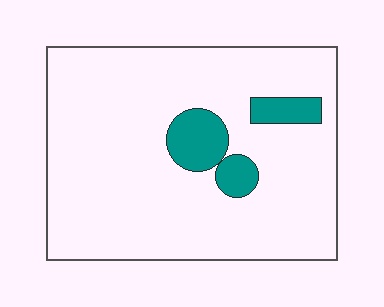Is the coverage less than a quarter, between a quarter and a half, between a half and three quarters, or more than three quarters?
Less than a quarter.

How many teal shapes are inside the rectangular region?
3.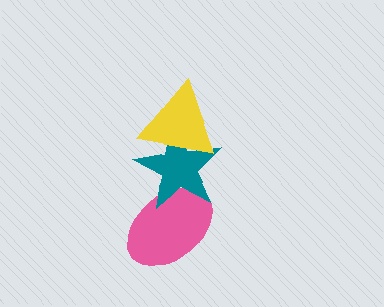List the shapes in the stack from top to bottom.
From top to bottom: the yellow triangle, the teal star, the pink ellipse.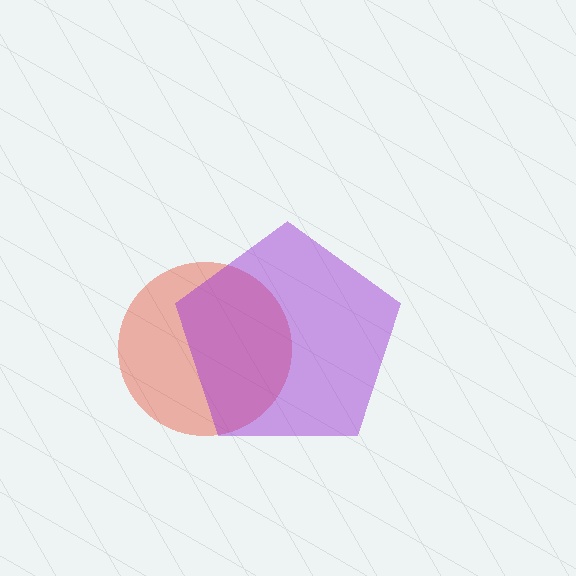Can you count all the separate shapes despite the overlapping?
Yes, there are 2 separate shapes.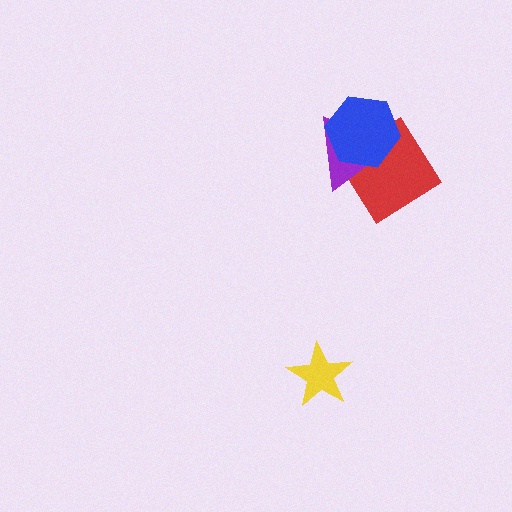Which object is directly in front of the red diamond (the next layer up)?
The purple triangle is directly in front of the red diamond.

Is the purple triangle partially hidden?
Yes, it is partially covered by another shape.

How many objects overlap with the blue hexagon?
2 objects overlap with the blue hexagon.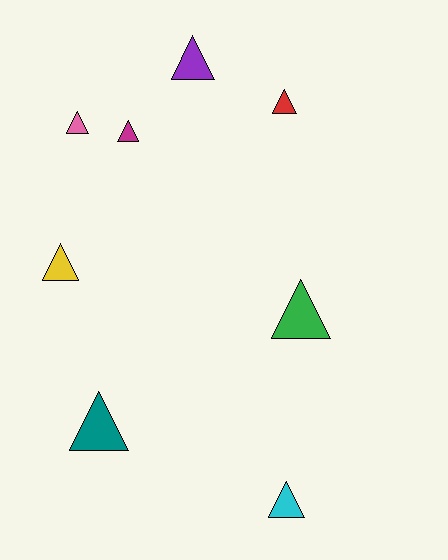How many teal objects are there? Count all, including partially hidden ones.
There is 1 teal object.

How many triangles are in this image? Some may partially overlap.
There are 8 triangles.